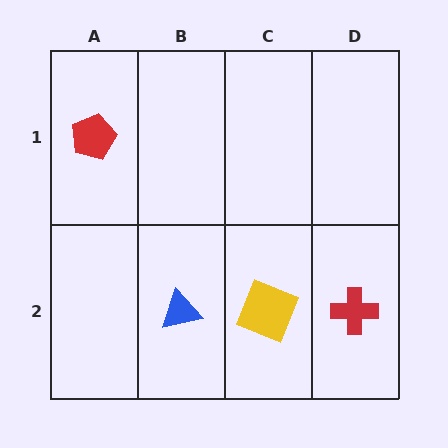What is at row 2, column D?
A red cross.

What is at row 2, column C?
A yellow square.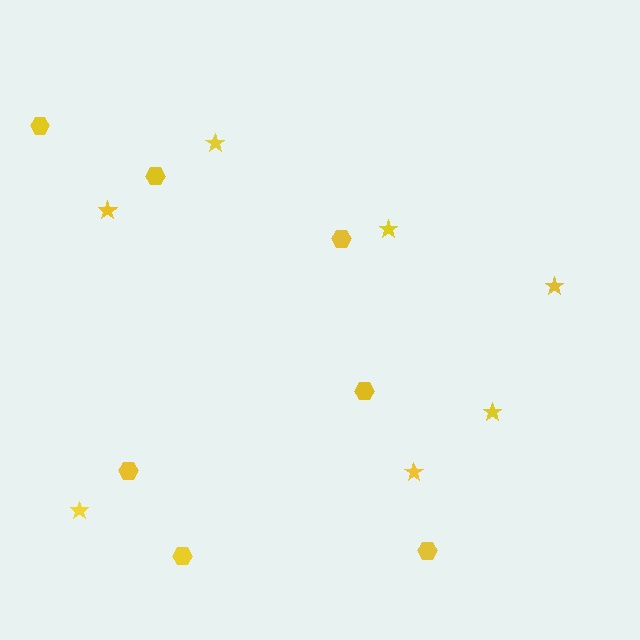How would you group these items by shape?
There are 2 groups: one group of stars (7) and one group of hexagons (7).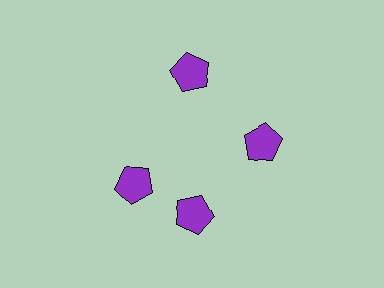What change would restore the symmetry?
The symmetry would be restored by rotating it back into even spacing with its neighbors so that all 4 pentagons sit at equal angles and equal distance from the center.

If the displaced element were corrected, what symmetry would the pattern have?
It would have 4-fold rotational symmetry — the pattern would map onto itself every 90 degrees.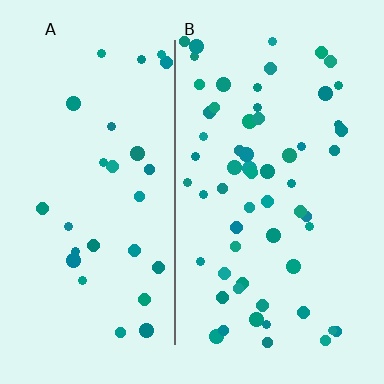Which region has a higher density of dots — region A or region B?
B (the right).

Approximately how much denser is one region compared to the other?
Approximately 2.1× — region B over region A.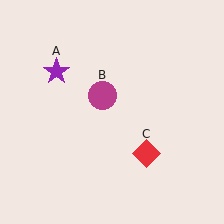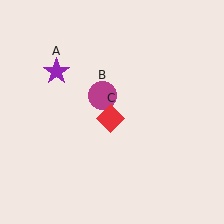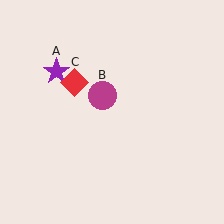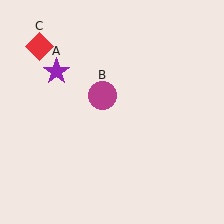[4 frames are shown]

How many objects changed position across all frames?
1 object changed position: red diamond (object C).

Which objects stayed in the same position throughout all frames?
Purple star (object A) and magenta circle (object B) remained stationary.